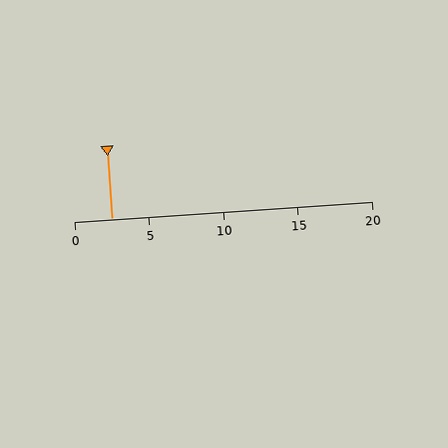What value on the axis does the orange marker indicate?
The marker indicates approximately 2.5.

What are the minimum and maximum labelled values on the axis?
The axis runs from 0 to 20.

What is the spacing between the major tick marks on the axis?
The major ticks are spaced 5 apart.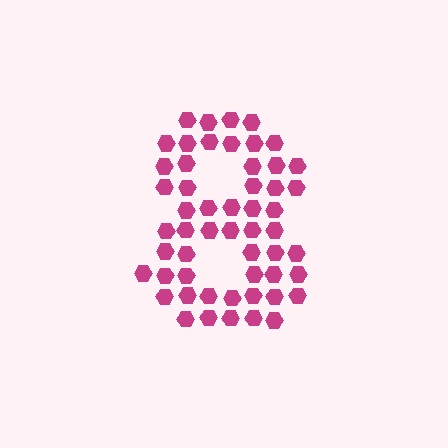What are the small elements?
The small elements are hexagons.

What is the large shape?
The large shape is the digit 8.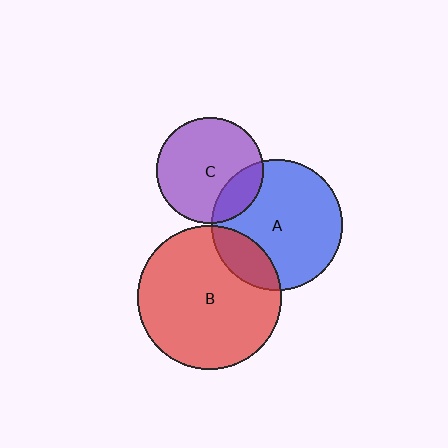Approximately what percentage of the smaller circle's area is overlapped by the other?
Approximately 20%.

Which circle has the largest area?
Circle B (red).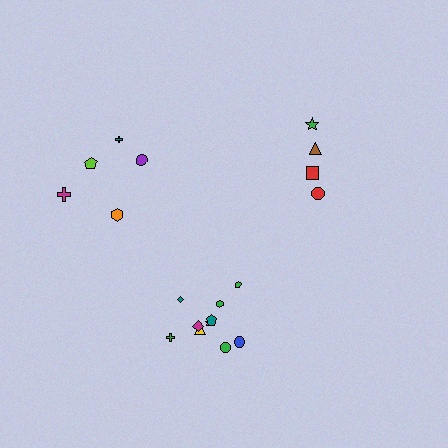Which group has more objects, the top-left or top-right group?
The top-left group.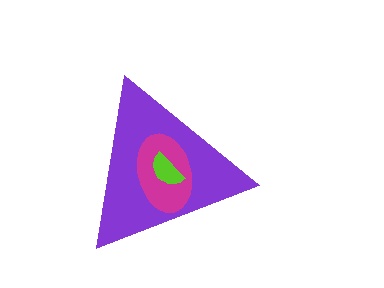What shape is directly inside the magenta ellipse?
The lime semicircle.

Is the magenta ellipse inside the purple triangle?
Yes.